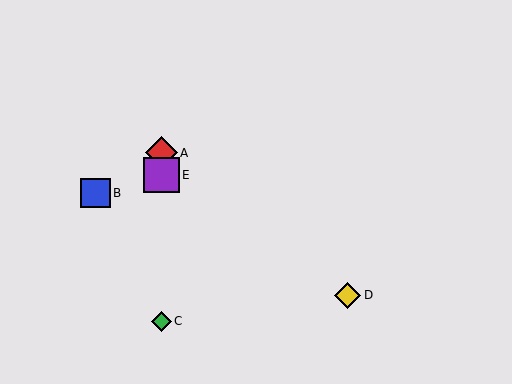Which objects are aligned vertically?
Objects A, C, E are aligned vertically.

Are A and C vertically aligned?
Yes, both are at x≈161.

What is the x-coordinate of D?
Object D is at x≈348.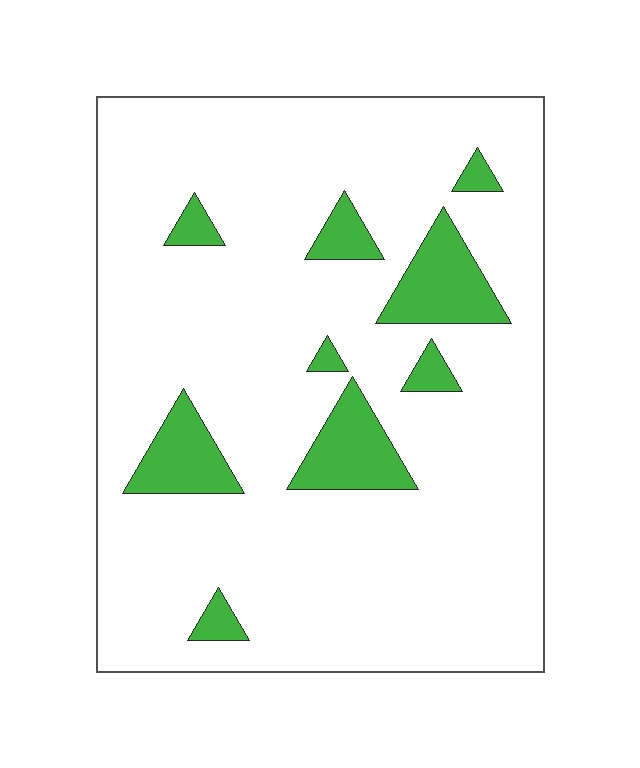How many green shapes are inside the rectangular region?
9.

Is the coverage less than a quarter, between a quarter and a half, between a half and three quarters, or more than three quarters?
Less than a quarter.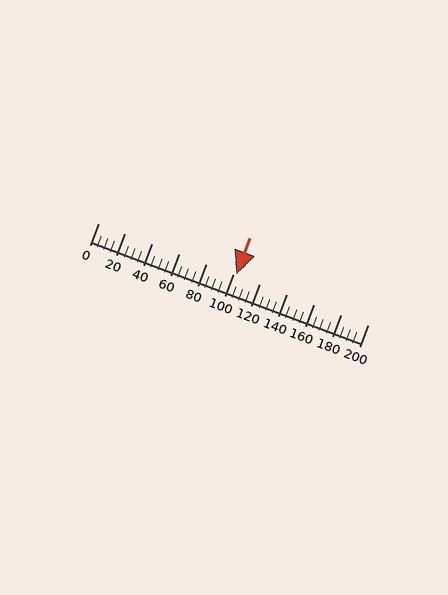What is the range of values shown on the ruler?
The ruler shows values from 0 to 200.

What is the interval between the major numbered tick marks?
The major tick marks are spaced 20 units apart.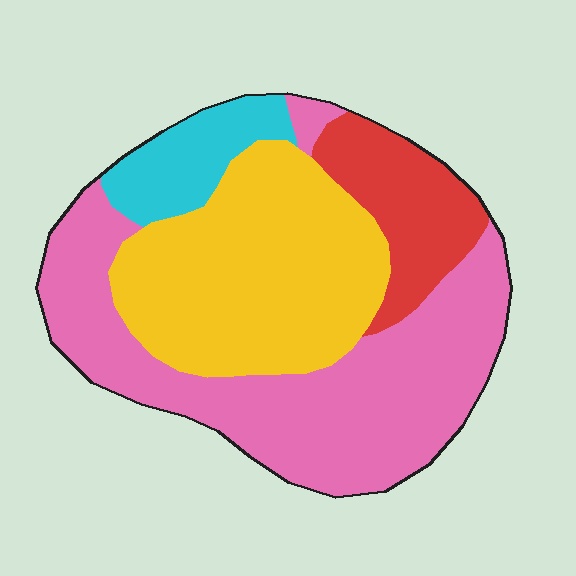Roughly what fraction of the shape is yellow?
Yellow covers roughly 35% of the shape.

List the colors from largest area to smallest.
From largest to smallest: pink, yellow, red, cyan.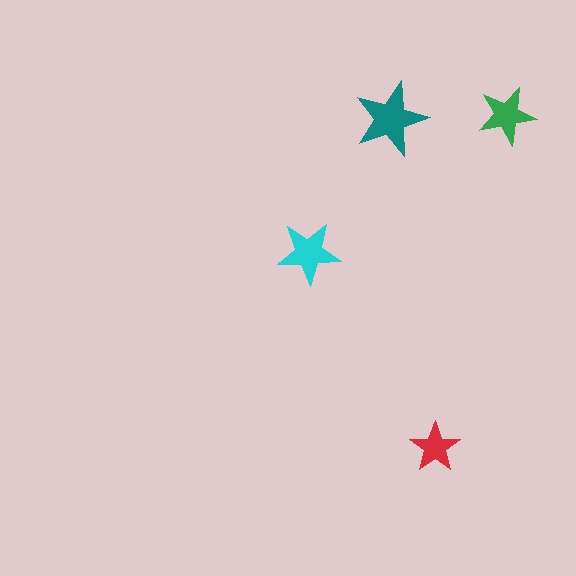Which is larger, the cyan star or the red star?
The cyan one.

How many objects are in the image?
There are 4 objects in the image.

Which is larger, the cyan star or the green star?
The cyan one.